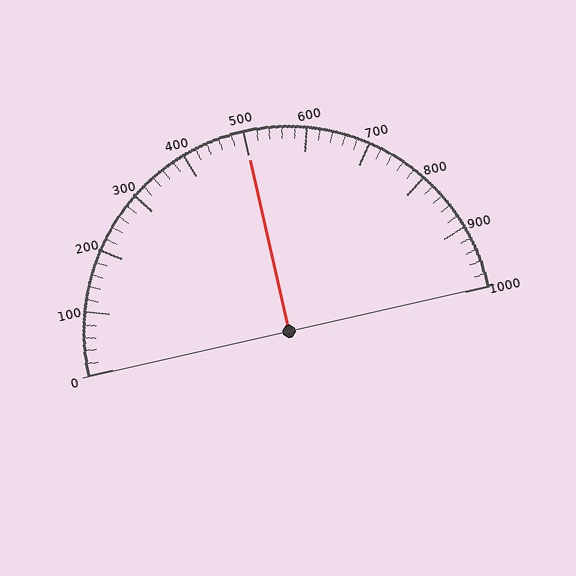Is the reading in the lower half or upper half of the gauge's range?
The reading is in the upper half of the range (0 to 1000).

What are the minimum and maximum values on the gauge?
The gauge ranges from 0 to 1000.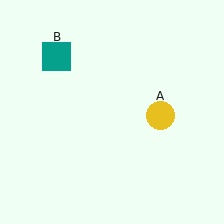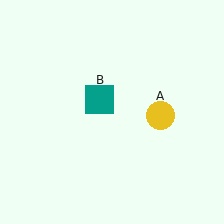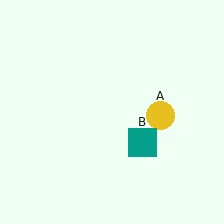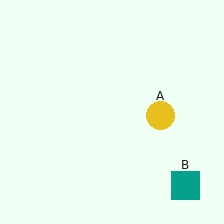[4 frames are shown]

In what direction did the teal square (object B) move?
The teal square (object B) moved down and to the right.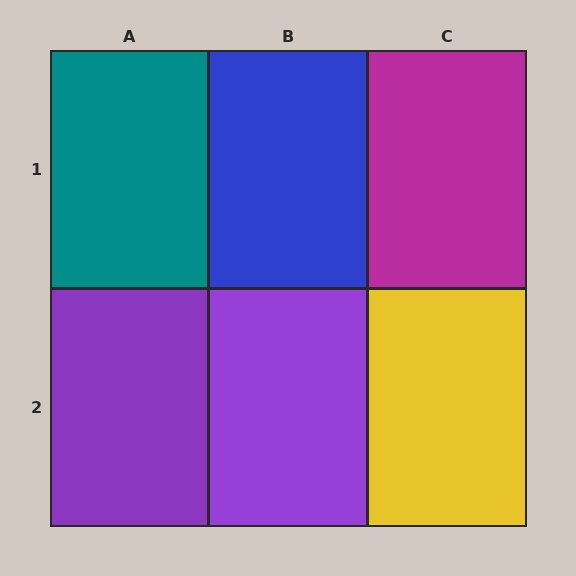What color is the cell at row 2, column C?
Yellow.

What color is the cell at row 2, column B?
Purple.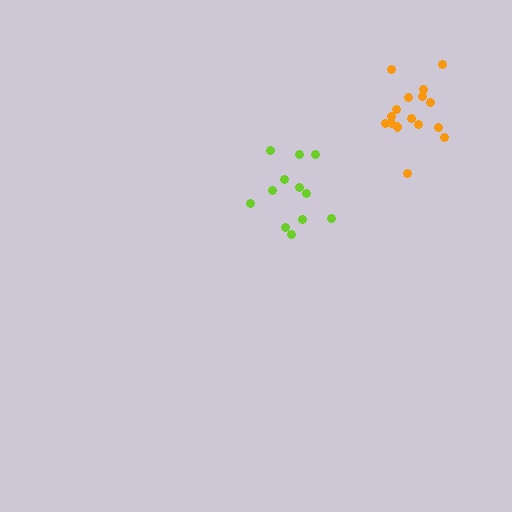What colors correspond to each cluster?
The clusters are colored: orange, lime.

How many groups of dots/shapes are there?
There are 2 groups.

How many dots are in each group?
Group 1: 16 dots, Group 2: 12 dots (28 total).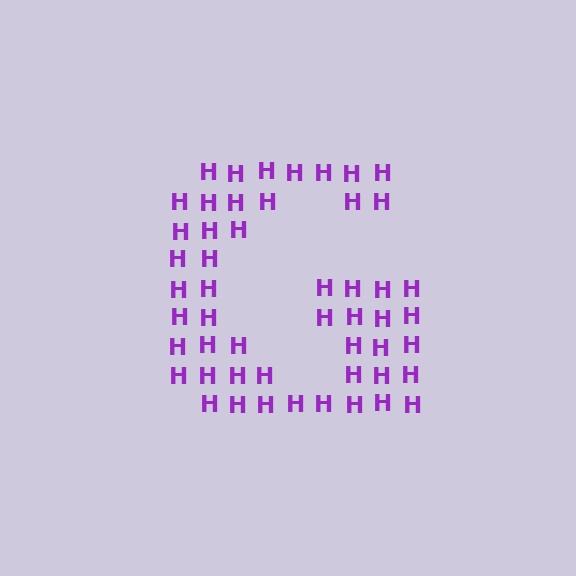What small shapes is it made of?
It is made of small letter H's.